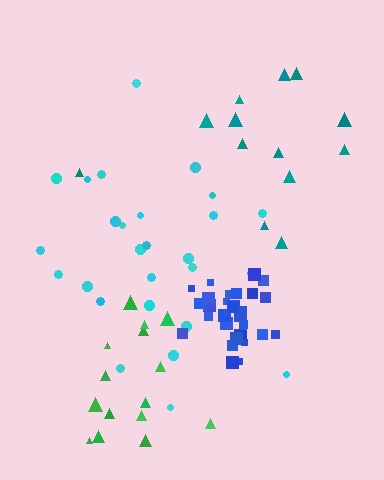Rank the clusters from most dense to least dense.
blue, cyan, green, teal.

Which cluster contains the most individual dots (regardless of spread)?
Blue (31).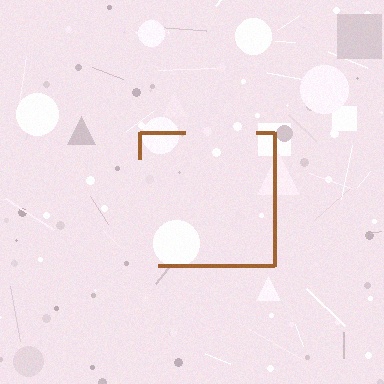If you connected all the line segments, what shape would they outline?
They would outline a square.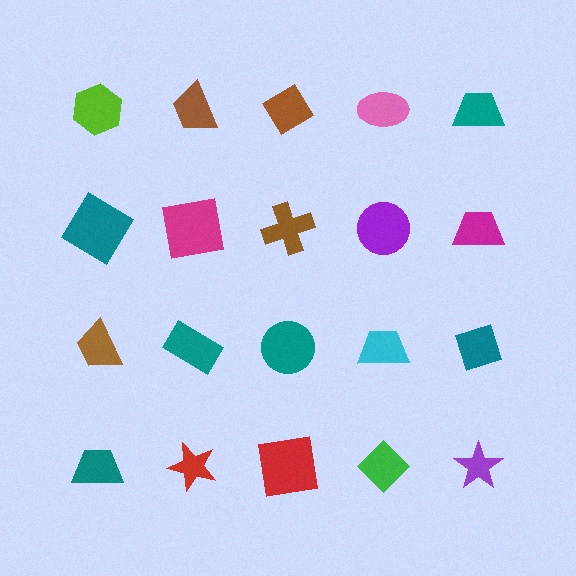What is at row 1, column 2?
A brown trapezoid.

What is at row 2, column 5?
A magenta trapezoid.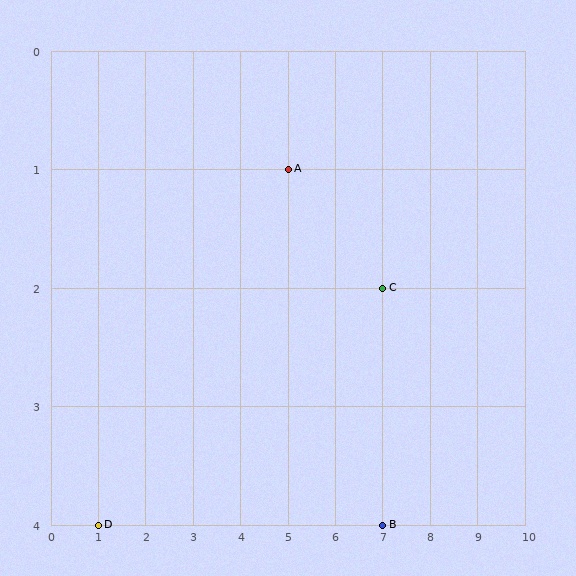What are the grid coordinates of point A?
Point A is at grid coordinates (5, 1).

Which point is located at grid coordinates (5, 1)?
Point A is at (5, 1).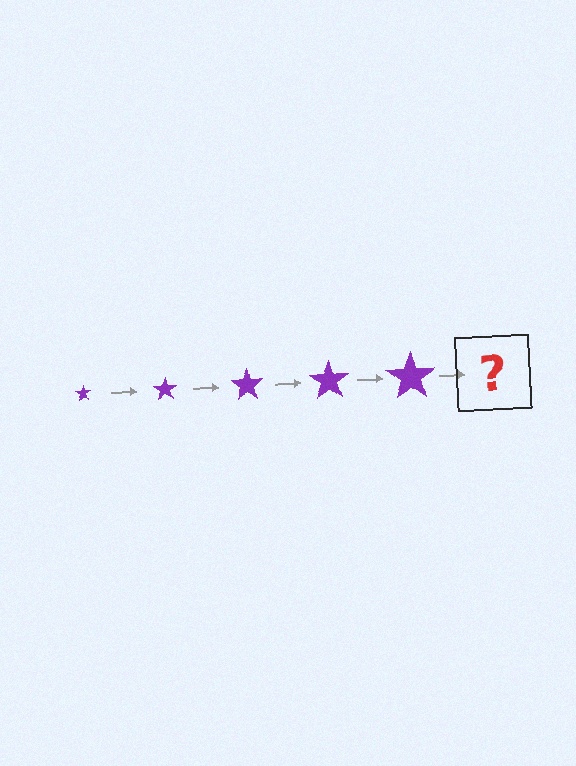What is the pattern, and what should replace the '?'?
The pattern is that the star gets progressively larger each step. The '?' should be a purple star, larger than the previous one.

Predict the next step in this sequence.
The next step is a purple star, larger than the previous one.